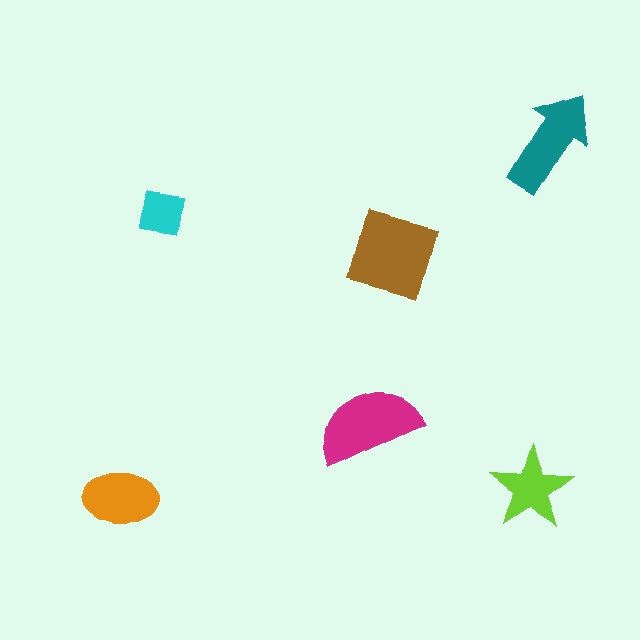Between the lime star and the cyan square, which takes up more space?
The lime star.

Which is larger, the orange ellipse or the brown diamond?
The brown diamond.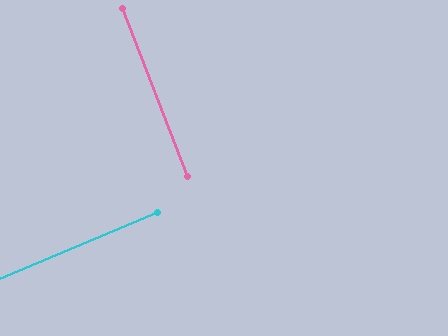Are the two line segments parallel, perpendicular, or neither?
Perpendicular — they meet at approximately 88°.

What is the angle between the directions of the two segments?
Approximately 88 degrees.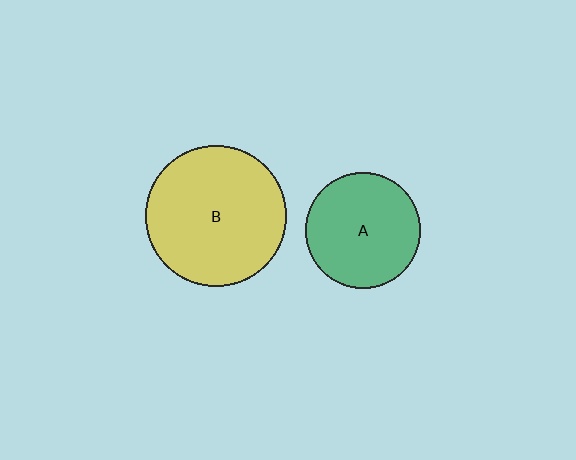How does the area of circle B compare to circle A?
Approximately 1.5 times.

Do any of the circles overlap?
No, none of the circles overlap.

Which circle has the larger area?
Circle B (yellow).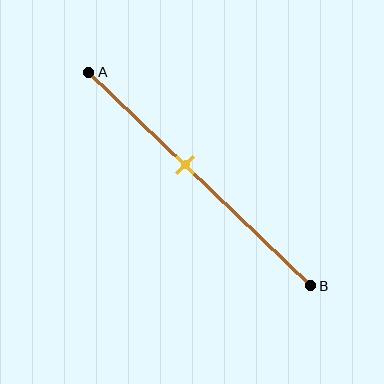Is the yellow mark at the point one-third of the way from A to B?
No, the mark is at about 45% from A, not at the 33% one-third point.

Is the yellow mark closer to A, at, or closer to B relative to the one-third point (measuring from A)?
The yellow mark is closer to point B than the one-third point of segment AB.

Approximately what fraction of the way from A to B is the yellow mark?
The yellow mark is approximately 45% of the way from A to B.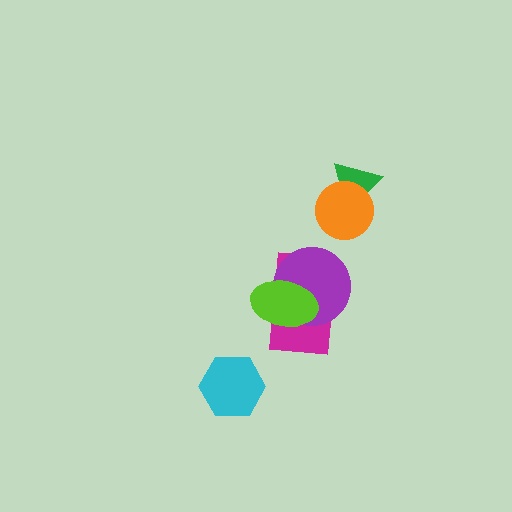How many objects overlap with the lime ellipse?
2 objects overlap with the lime ellipse.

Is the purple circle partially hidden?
Yes, it is partially covered by another shape.